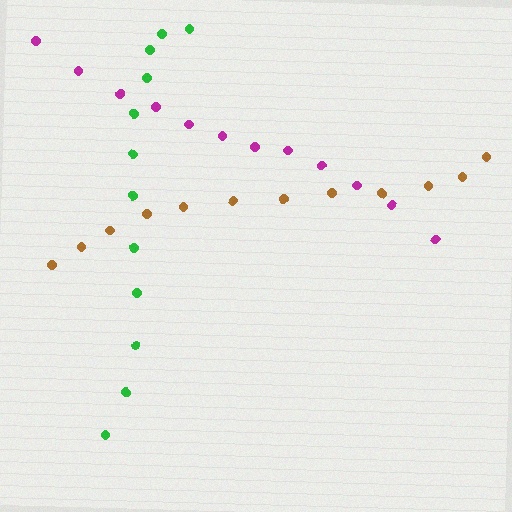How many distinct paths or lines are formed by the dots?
There are 3 distinct paths.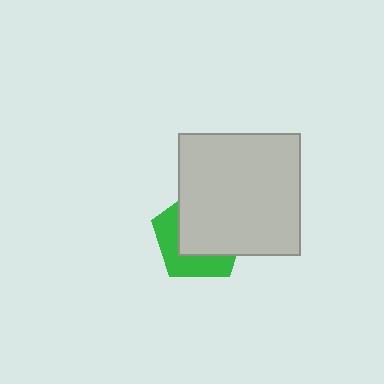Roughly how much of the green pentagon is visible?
A small part of it is visible (roughly 40%).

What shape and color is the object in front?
The object in front is a light gray square.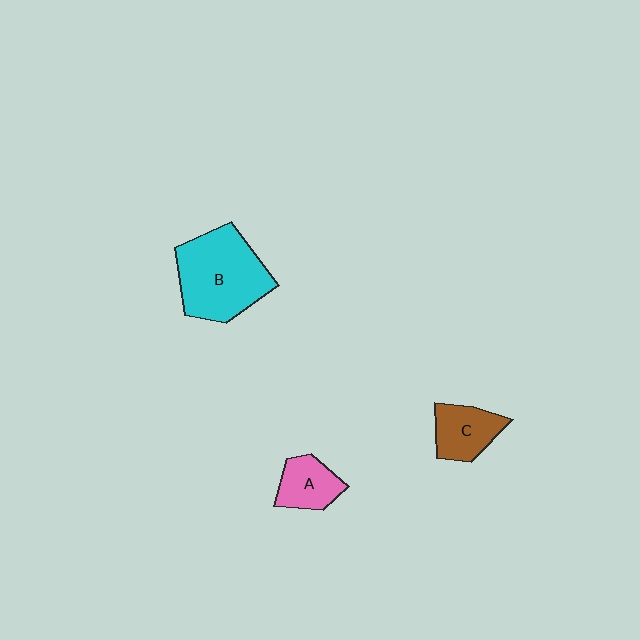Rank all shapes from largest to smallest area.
From largest to smallest: B (cyan), C (brown), A (pink).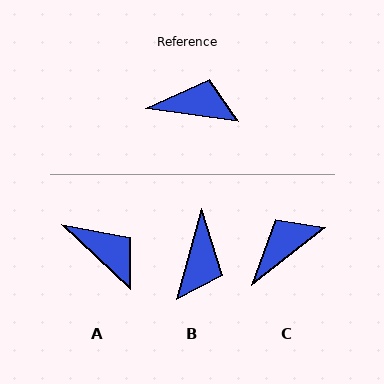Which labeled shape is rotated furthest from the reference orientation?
B, about 97 degrees away.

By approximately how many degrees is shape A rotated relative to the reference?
Approximately 35 degrees clockwise.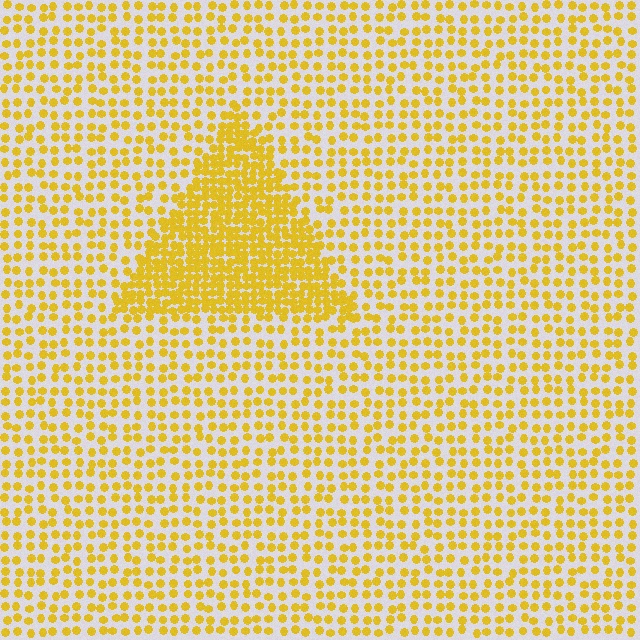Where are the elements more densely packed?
The elements are more densely packed inside the triangle boundary.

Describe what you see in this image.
The image contains small yellow elements arranged at two different densities. A triangle-shaped region is visible where the elements are more densely packed than the surrounding area.